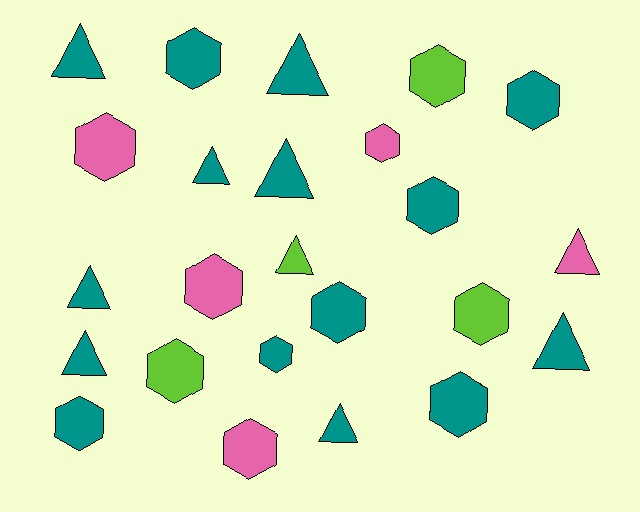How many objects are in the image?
There are 24 objects.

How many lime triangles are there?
There is 1 lime triangle.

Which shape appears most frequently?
Hexagon, with 14 objects.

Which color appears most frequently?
Teal, with 15 objects.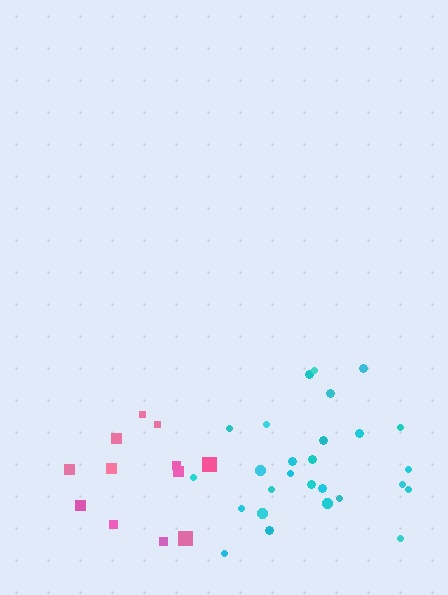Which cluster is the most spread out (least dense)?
Pink.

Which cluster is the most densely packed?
Cyan.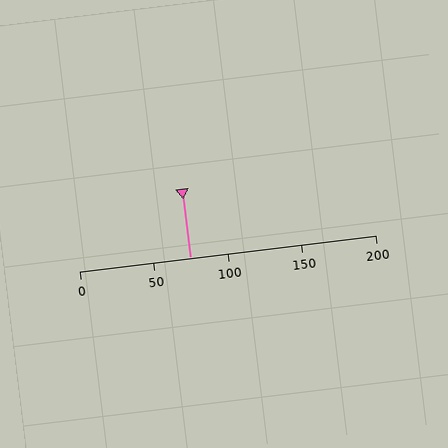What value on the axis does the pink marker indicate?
The marker indicates approximately 75.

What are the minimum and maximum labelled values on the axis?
The axis runs from 0 to 200.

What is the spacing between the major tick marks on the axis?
The major ticks are spaced 50 apart.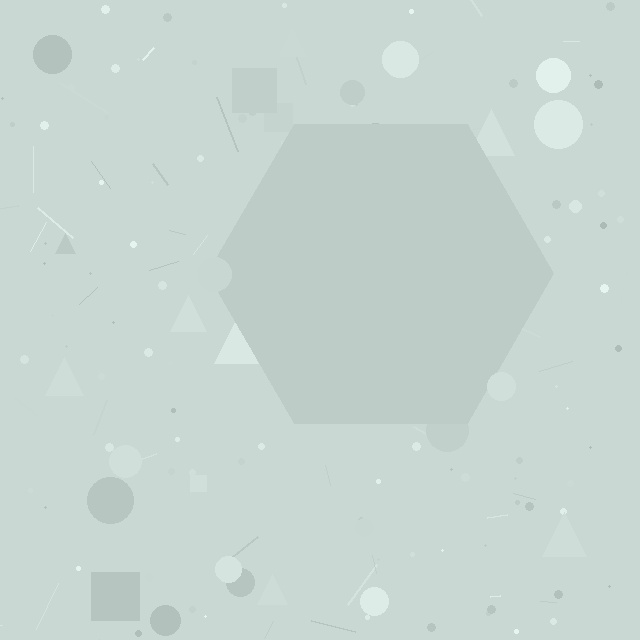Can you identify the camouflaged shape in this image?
The camouflaged shape is a hexagon.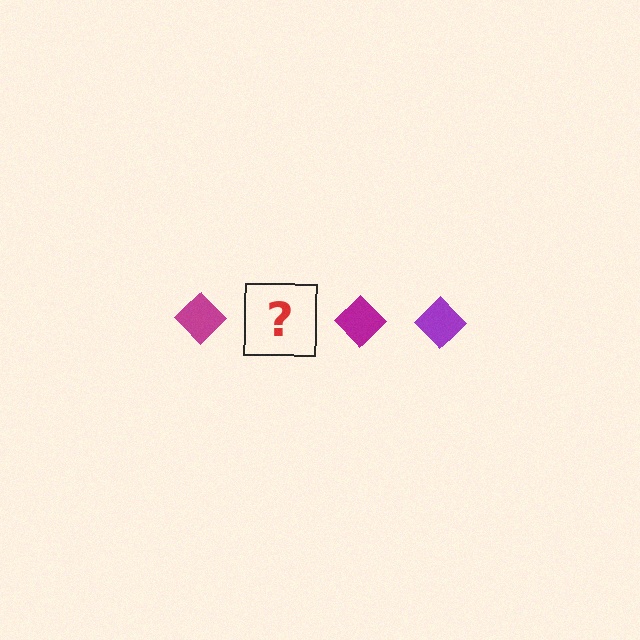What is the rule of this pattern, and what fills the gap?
The rule is that the pattern cycles through magenta, purple diamonds. The gap should be filled with a purple diamond.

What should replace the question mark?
The question mark should be replaced with a purple diamond.